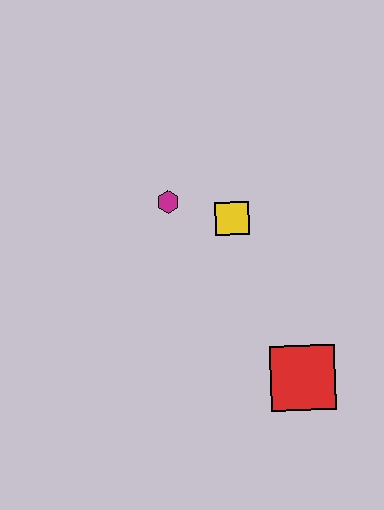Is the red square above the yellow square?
No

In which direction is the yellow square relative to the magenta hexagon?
The yellow square is to the right of the magenta hexagon.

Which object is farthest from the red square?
The magenta hexagon is farthest from the red square.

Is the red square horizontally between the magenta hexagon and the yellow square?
No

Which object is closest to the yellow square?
The magenta hexagon is closest to the yellow square.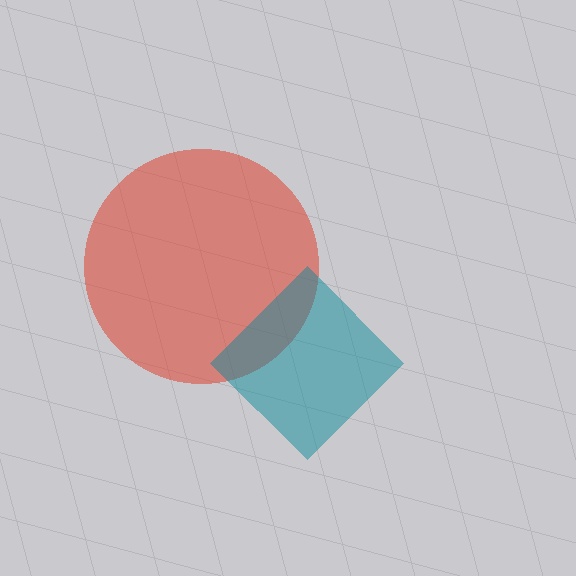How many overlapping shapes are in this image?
There are 2 overlapping shapes in the image.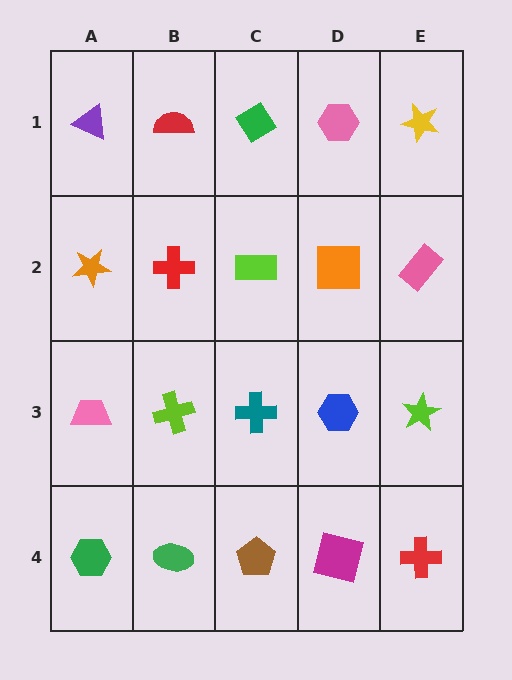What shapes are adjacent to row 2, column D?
A pink hexagon (row 1, column D), a blue hexagon (row 3, column D), a lime rectangle (row 2, column C), a pink rectangle (row 2, column E).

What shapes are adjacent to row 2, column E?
A yellow star (row 1, column E), a lime star (row 3, column E), an orange square (row 2, column D).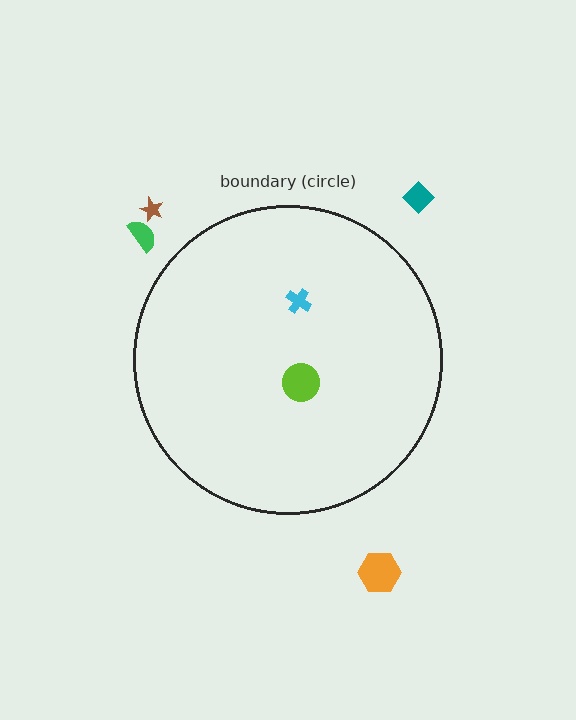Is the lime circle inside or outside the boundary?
Inside.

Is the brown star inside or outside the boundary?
Outside.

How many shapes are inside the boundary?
2 inside, 4 outside.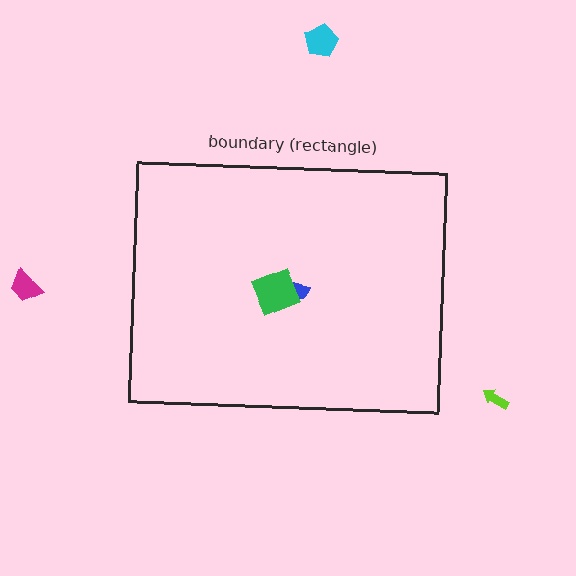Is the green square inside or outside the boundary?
Inside.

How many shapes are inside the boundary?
2 inside, 3 outside.